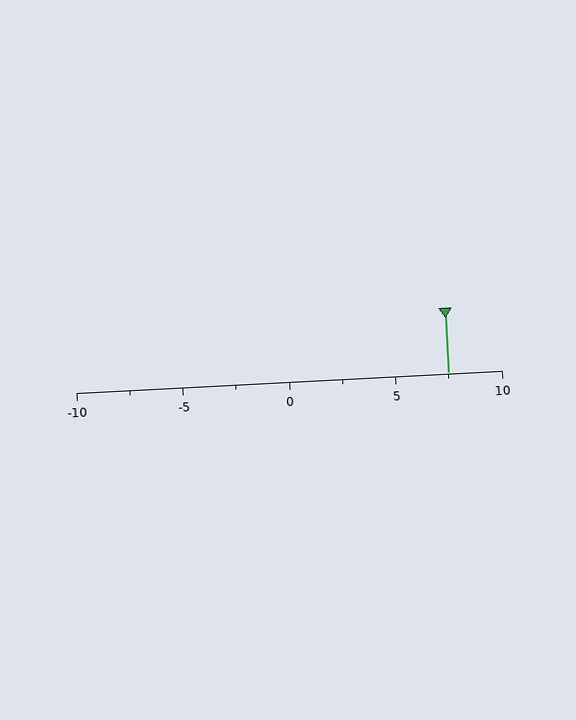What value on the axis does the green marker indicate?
The marker indicates approximately 7.5.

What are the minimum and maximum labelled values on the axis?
The axis runs from -10 to 10.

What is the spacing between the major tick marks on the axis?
The major ticks are spaced 5 apart.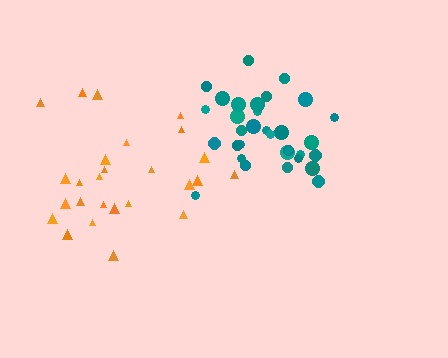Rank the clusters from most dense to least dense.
teal, orange.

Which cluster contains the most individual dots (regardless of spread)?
Teal (33).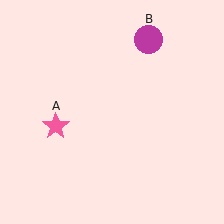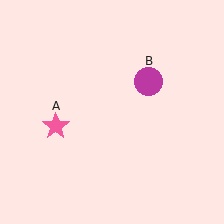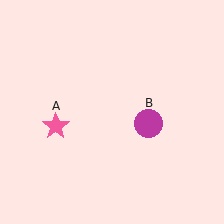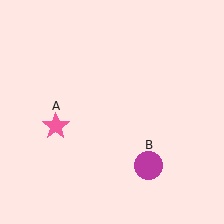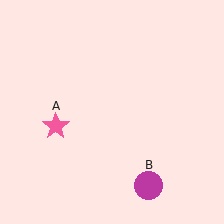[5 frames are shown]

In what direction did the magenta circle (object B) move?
The magenta circle (object B) moved down.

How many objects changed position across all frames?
1 object changed position: magenta circle (object B).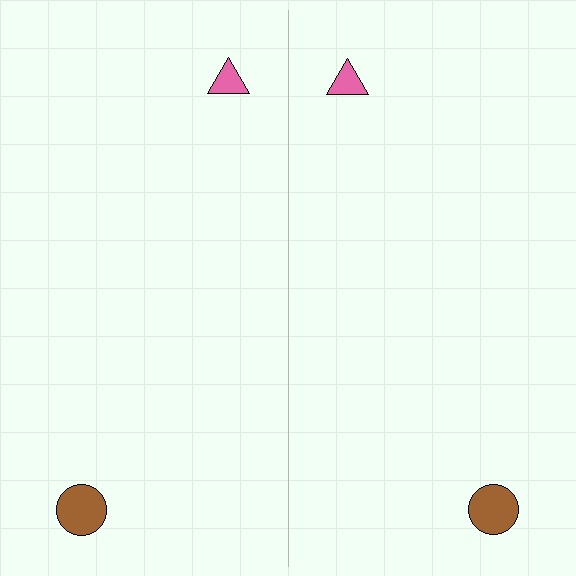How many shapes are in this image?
There are 4 shapes in this image.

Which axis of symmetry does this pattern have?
The pattern has a vertical axis of symmetry running through the center of the image.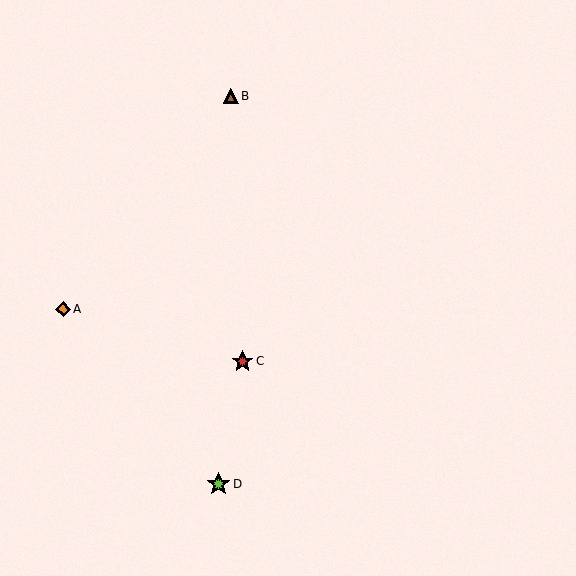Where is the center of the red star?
The center of the red star is at (242, 361).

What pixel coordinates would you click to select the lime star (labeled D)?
Click at (219, 484) to select the lime star D.